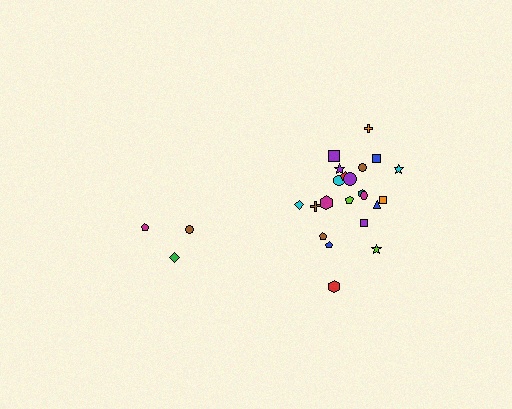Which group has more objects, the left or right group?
The right group.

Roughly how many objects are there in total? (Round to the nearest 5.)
Roughly 25 objects in total.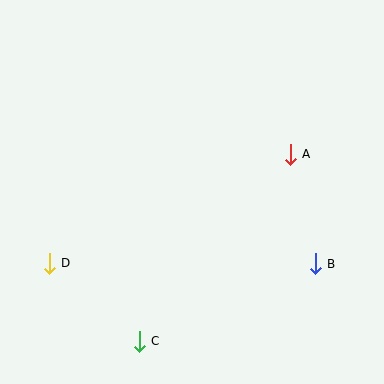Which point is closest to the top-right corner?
Point A is closest to the top-right corner.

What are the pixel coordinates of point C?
Point C is at (139, 341).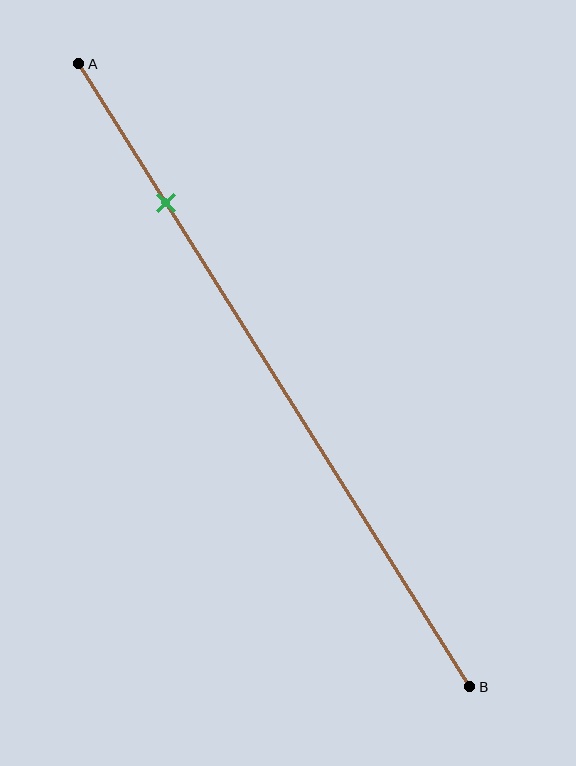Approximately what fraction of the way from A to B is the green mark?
The green mark is approximately 20% of the way from A to B.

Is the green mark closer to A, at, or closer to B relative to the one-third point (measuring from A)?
The green mark is closer to point A than the one-third point of segment AB.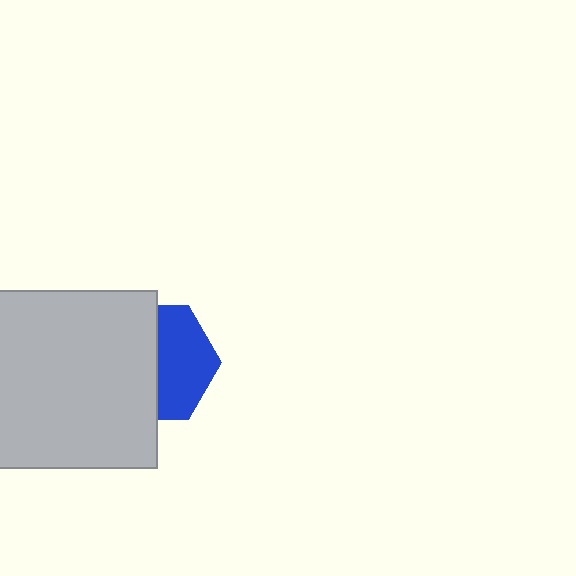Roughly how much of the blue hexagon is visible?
About half of it is visible (roughly 48%).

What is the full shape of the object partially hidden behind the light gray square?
The partially hidden object is a blue hexagon.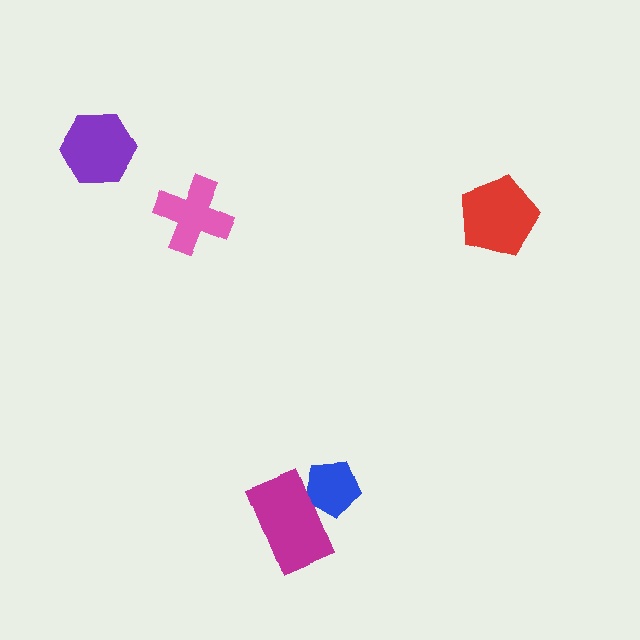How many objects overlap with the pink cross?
0 objects overlap with the pink cross.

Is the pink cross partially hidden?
No, no other shape covers it.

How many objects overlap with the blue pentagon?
1 object overlaps with the blue pentagon.